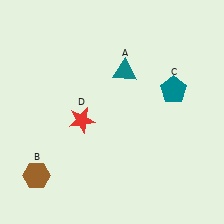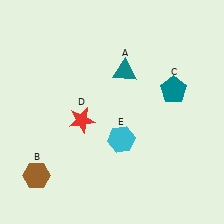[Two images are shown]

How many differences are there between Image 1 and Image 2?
There is 1 difference between the two images.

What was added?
A cyan hexagon (E) was added in Image 2.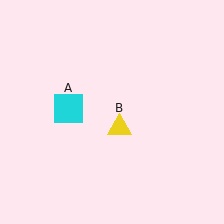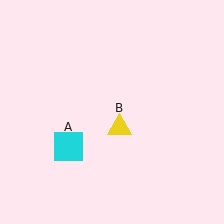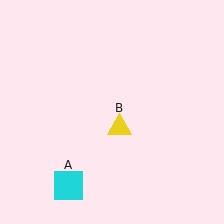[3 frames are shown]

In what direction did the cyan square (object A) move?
The cyan square (object A) moved down.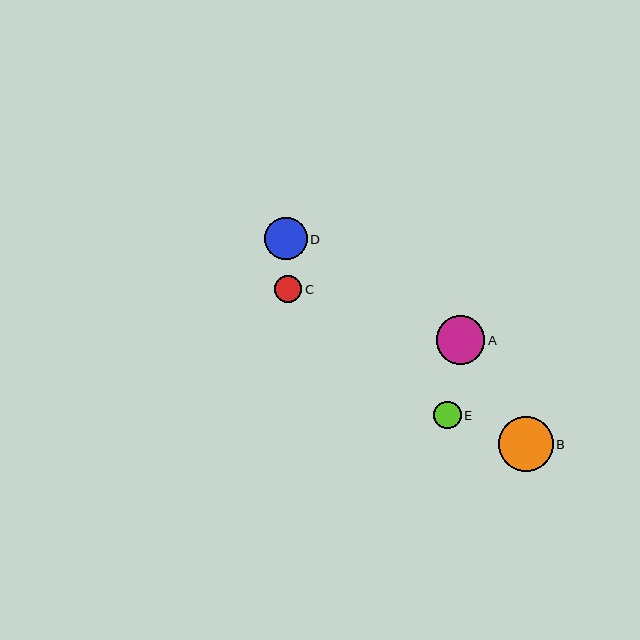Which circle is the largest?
Circle B is the largest with a size of approximately 55 pixels.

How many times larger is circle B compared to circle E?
Circle B is approximately 2.0 times the size of circle E.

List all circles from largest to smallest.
From largest to smallest: B, A, D, E, C.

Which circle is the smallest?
Circle C is the smallest with a size of approximately 27 pixels.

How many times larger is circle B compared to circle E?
Circle B is approximately 2.0 times the size of circle E.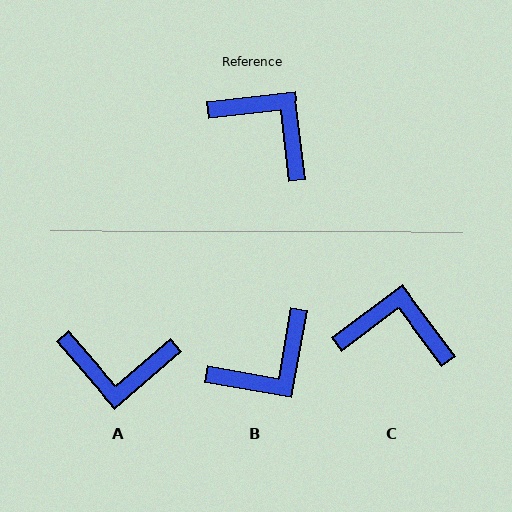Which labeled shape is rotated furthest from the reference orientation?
A, about 146 degrees away.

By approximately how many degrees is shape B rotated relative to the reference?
Approximately 107 degrees clockwise.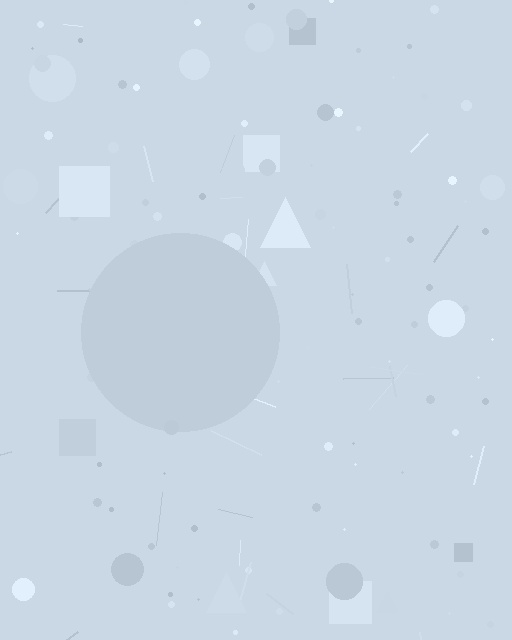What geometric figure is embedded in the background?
A circle is embedded in the background.